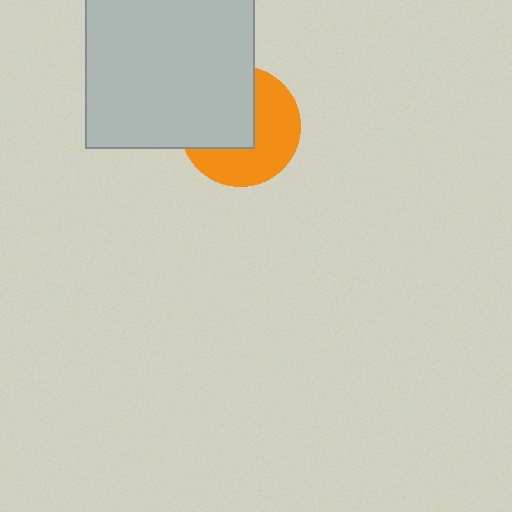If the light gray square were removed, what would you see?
You would see the complete orange circle.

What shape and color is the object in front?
The object in front is a light gray square.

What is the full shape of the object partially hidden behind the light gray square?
The partially hidden object is an orange circle.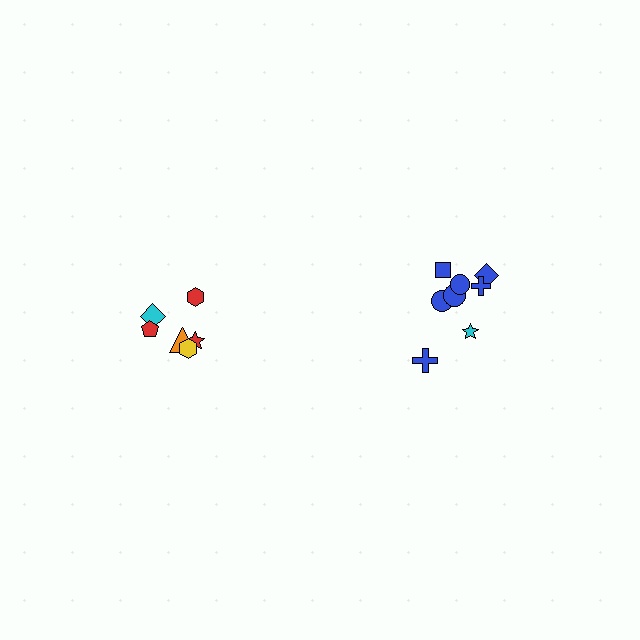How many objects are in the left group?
There are 6 objects.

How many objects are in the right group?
There are 8 objects.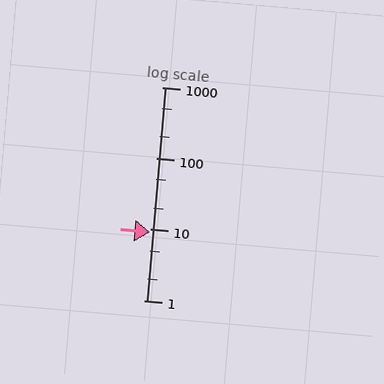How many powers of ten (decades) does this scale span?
The scale spans 3 decades, from 1 to 1000.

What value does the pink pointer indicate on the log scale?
The pointer indicates approximately 9.2.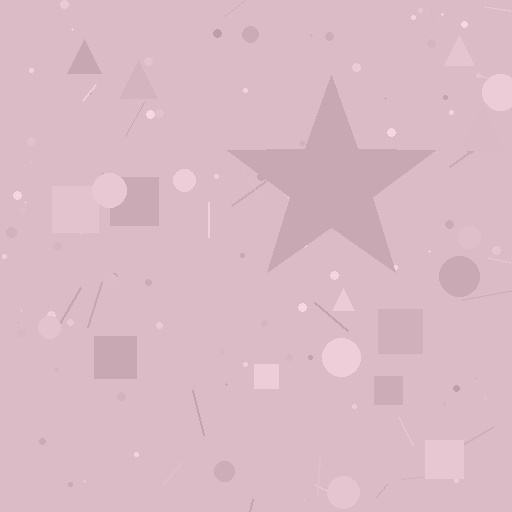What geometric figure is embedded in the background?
A star is embedded in the background.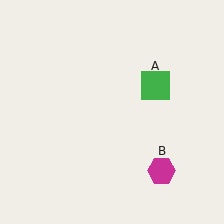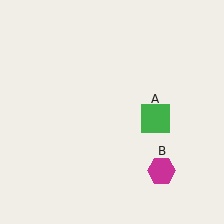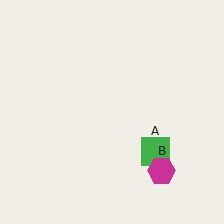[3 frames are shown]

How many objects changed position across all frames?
1 object changed position: green square (object A).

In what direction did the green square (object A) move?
The green square (object A) moved down.